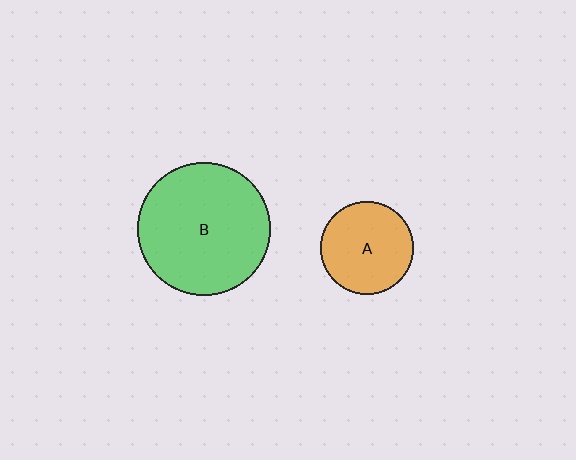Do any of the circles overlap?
No, none of the circles overlap.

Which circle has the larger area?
Circle B (green).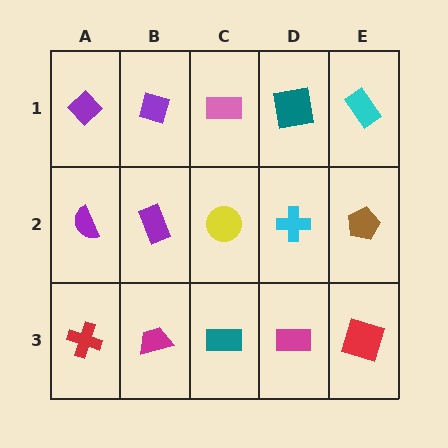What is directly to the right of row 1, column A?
A purple diamond.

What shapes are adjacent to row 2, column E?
A cyan rectangle (row 1, column E), a red square (row 3, column E), a cyan cross (row 2, column D).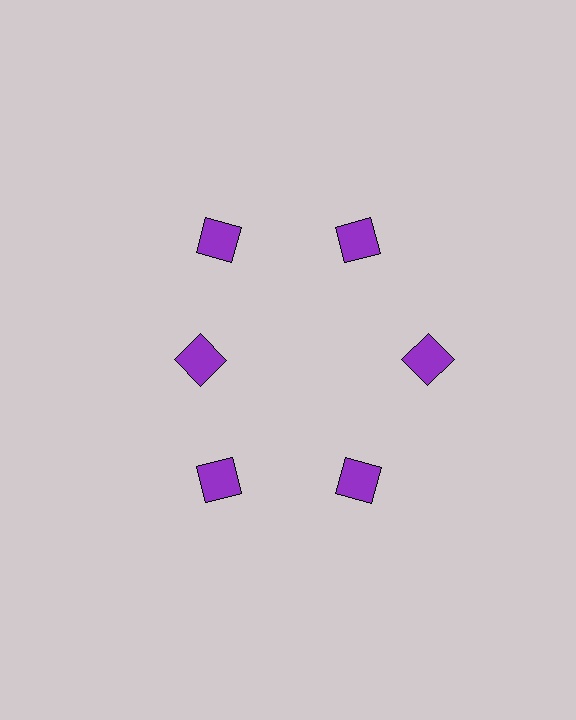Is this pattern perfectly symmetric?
No. The 6 purple squares are arranged in a ring, but one element near the 9 o'clock position is pulled inward toward the center, breaking the 6-fold rotational symmetry.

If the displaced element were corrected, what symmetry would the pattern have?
It would have 6-fold rotational symmetry — the pattern would map onto itself every 60 degrees.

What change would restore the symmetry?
The symmetry would be restored by moving it outward, back onto the ring so that all 6 squares sit at equal angles and equal distance from the center.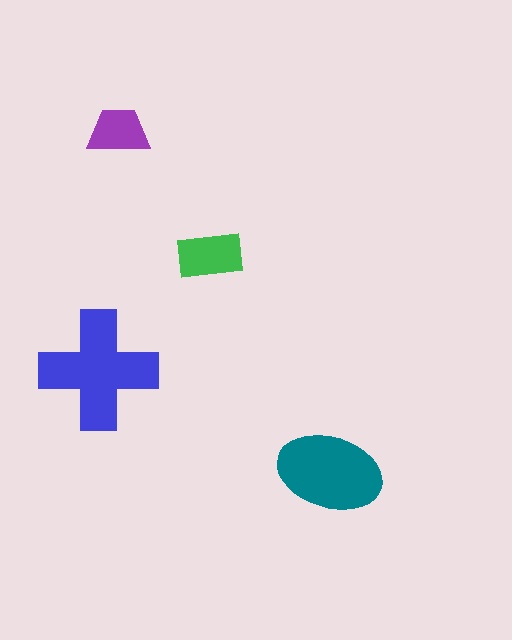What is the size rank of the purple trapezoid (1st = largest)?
4th.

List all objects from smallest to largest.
The purple trapezoid, the green rectangle, the teal ellipse, the blue cross.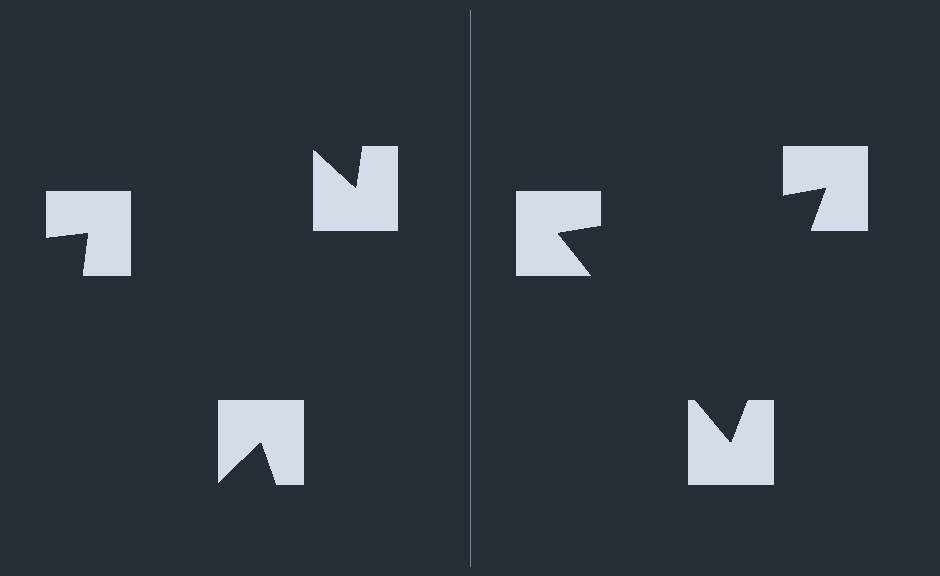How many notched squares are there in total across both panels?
6 — 3 on each side.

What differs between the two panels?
The notched squares are positioned identically on both sides; only the wedge orientations differ. On the right they align to a triangle; on the left they are misaligned.